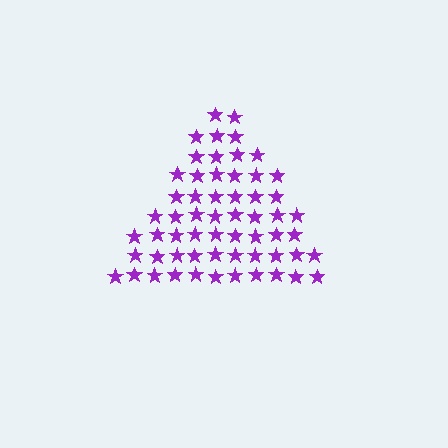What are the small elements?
The small elements are stars.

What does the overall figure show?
The overall figure shows a triangle.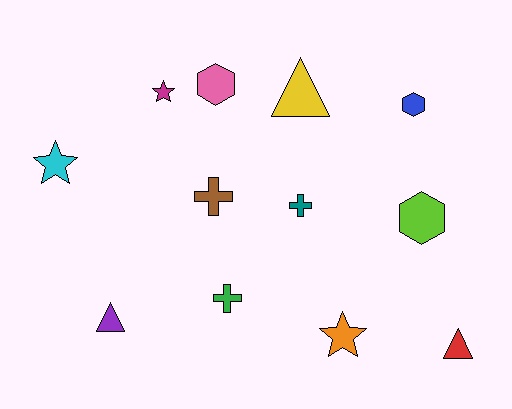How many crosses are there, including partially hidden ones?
There are 3 crosses.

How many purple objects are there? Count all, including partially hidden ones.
There is 1 purple object.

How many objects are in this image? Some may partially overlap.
There are 12 objects.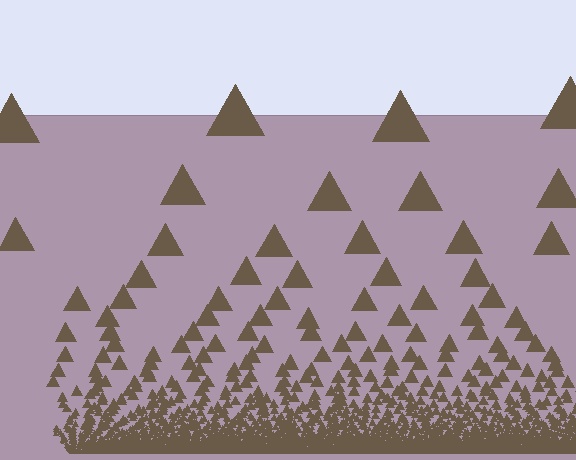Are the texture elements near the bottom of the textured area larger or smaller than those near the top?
Smaller. The gradient is inverted — elements near the bottom are smaller and denser.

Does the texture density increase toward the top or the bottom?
Density increases toward the bottom.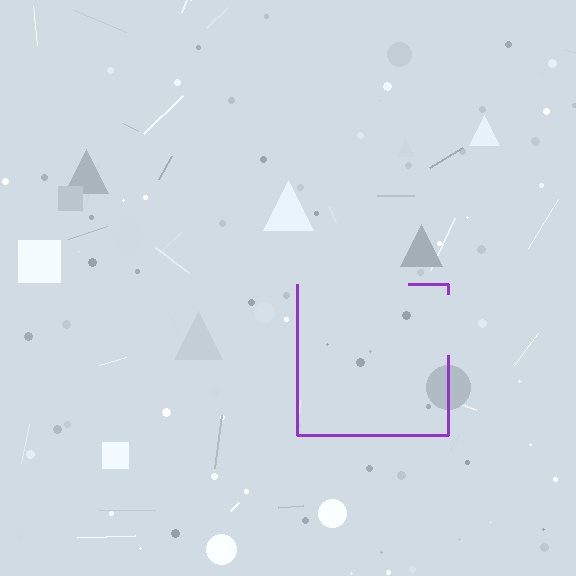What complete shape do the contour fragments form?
The contour fragments form a square.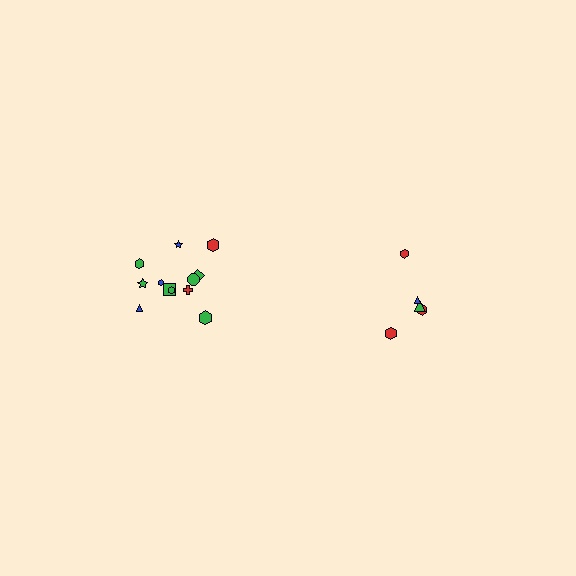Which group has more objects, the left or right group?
The left group.